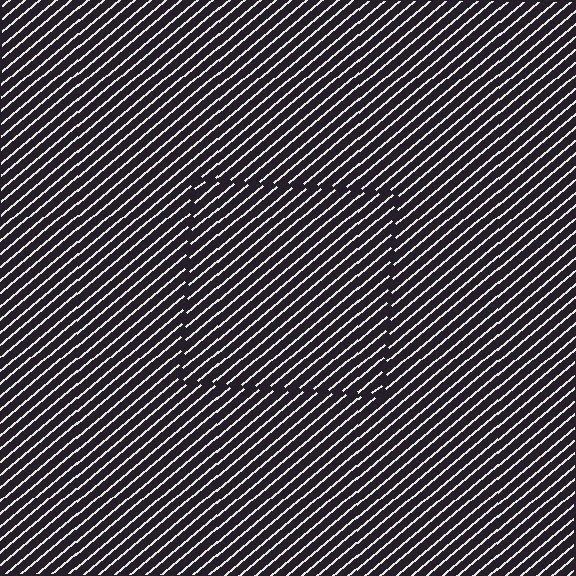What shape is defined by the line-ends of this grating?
An illusory square. The interior of the shape contains the same grating, shifted by half a period — the contour is defined by the phase discontinuity where line-ends from the inner and outer gratings abut.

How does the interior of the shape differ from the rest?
The interior of the shape contains the same grating, shifted by half a period — the contour is defined by the phase discontinuity where line-ends from the inner and outer gratings abut.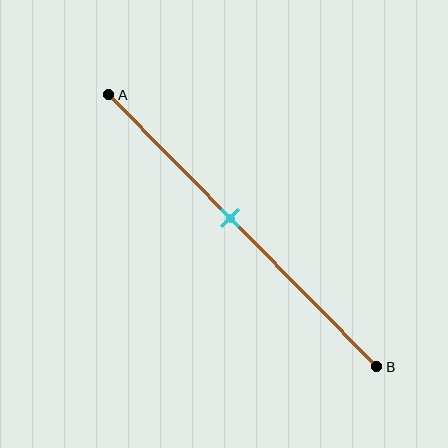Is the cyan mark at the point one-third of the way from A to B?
No, the mark is at about 45% from A, not at the 33% one-third point.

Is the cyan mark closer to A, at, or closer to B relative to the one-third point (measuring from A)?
The cyan mark is closer to point B than the one-third point of segment AB.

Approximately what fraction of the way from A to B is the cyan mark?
The cyan mark is approximately 45% of the way from A to B.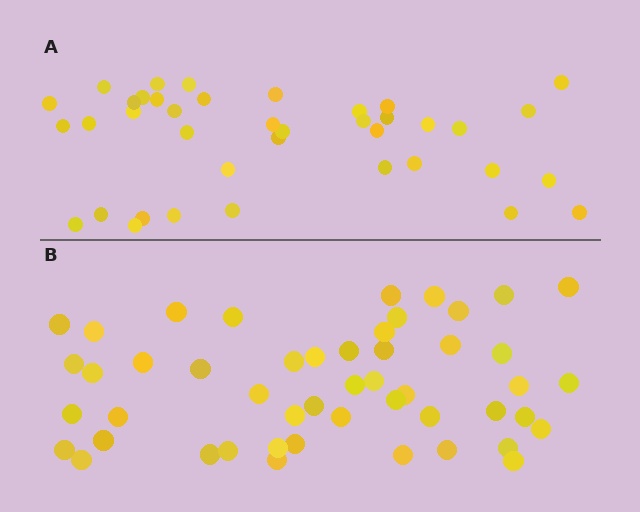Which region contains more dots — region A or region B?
Region B (the bottom region) has more dots.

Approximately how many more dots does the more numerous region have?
Region B has roughly 10 or so more dots than region A.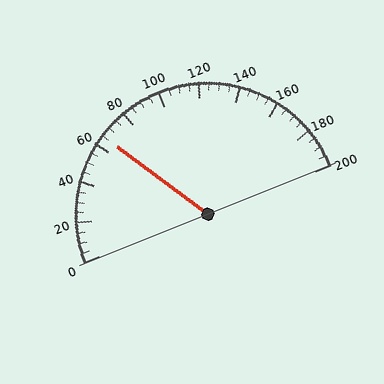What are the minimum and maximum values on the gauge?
The gauge ranges from 0 to 200.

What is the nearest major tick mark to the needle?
The nearest major tick mark is 60.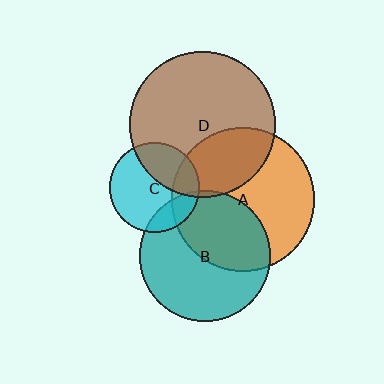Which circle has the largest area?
Circle D (brown).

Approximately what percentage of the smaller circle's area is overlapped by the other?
Approximately 30%.